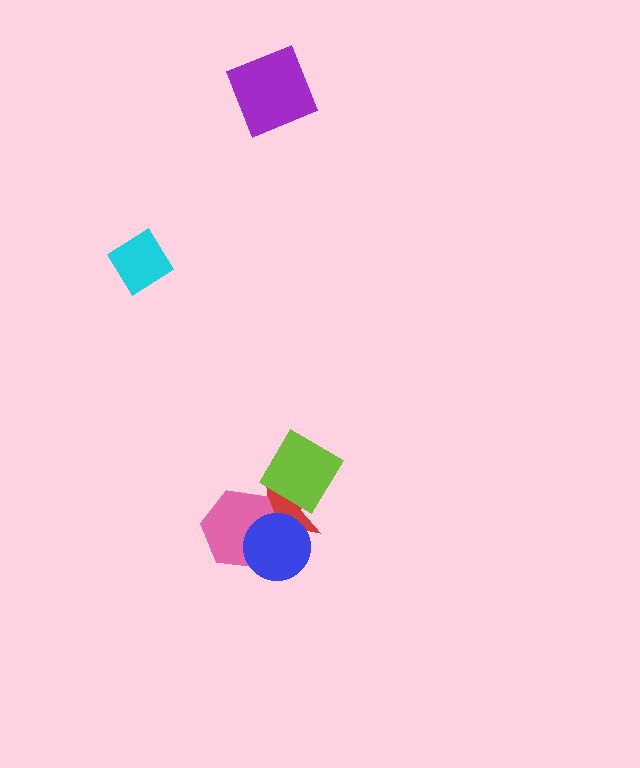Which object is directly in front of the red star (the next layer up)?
The pink hexagon is directly in front of the red star.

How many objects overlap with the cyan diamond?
0 objects overlap with the cyan diamond.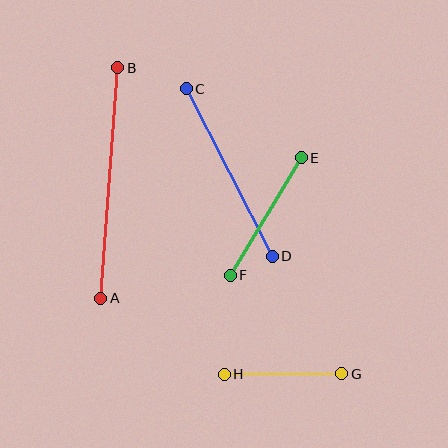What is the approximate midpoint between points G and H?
The midpoint is at approximately (283, 374) pixels.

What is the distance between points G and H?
The distance is approximately 118 pixels.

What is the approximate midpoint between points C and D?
The midpoint is at approximately (229, 172) pixels.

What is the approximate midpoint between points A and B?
The midpoint is at approximately (109, 183) pixels.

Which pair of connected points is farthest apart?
Points A and B are farthest apart.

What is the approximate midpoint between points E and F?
The midpoint is at approximately (266, 216) pixels.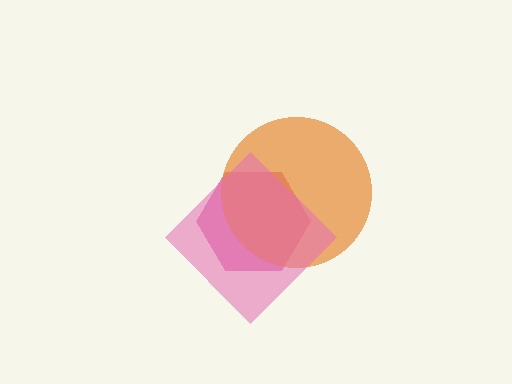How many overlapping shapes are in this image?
There are 3 overlapping shapes in the image.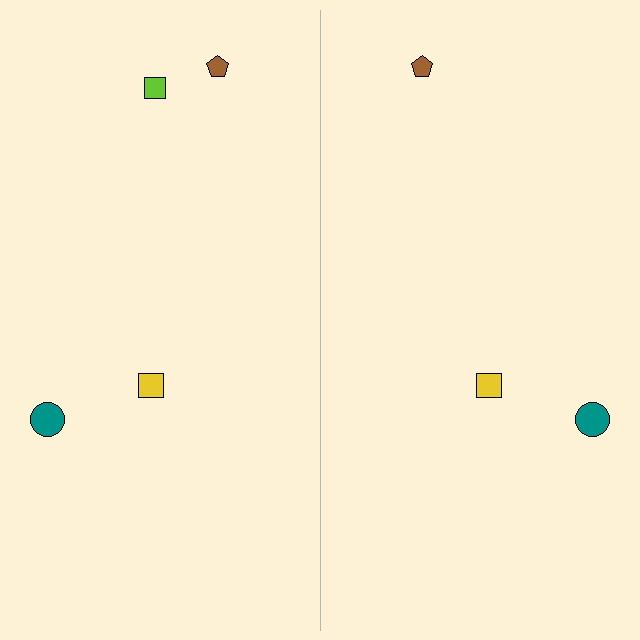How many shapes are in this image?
There are 7 shapes in this image.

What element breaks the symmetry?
A lime square is missing from the right side.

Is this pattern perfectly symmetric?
No, the pattern is not perfectly symmetric. A lime square is missing from the right side.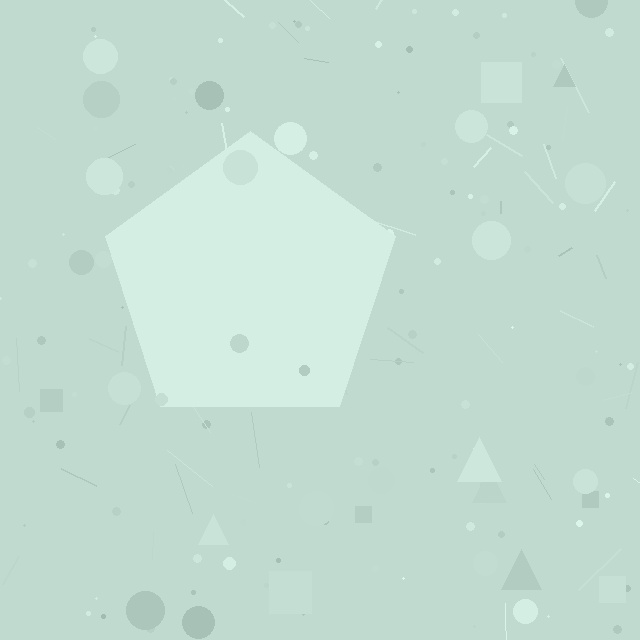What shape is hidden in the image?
A pentagon is hidden in the image.